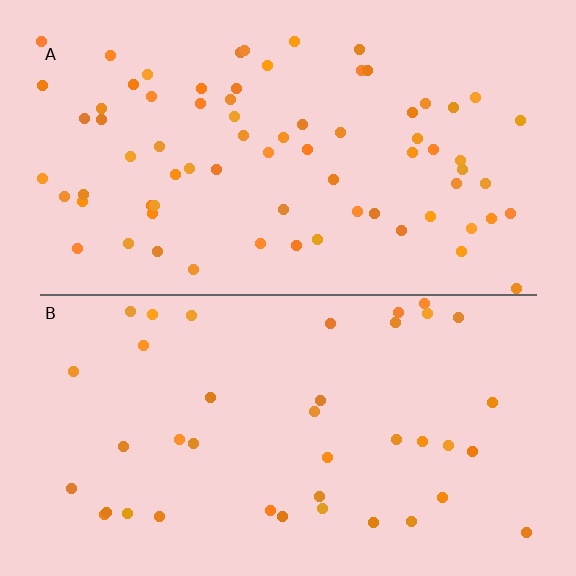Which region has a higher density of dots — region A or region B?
A (the top).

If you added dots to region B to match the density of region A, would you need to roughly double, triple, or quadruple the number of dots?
Approximately double.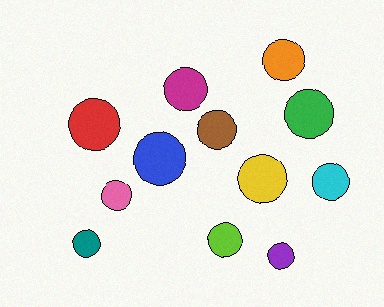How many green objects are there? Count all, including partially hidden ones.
There is 1 green object.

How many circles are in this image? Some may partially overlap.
There are 12 circles.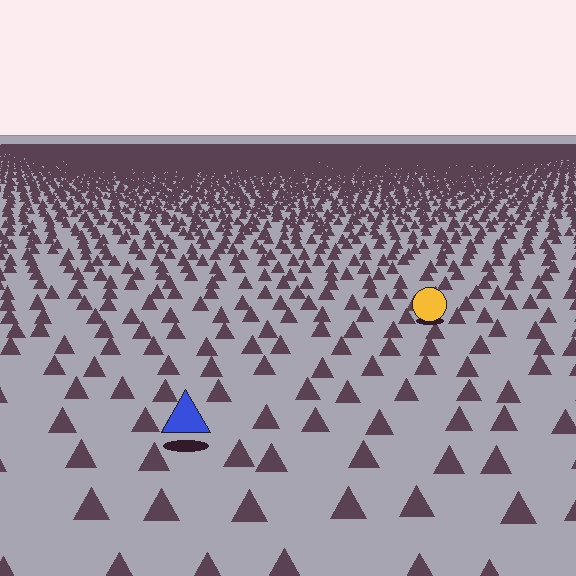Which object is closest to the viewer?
The blue triangle is closest. The texture marks near it are larger and more spread out.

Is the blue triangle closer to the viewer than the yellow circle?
Yes. The blue triangle is closer — you can tell from the texture gradient: the ground texture is coarser near it.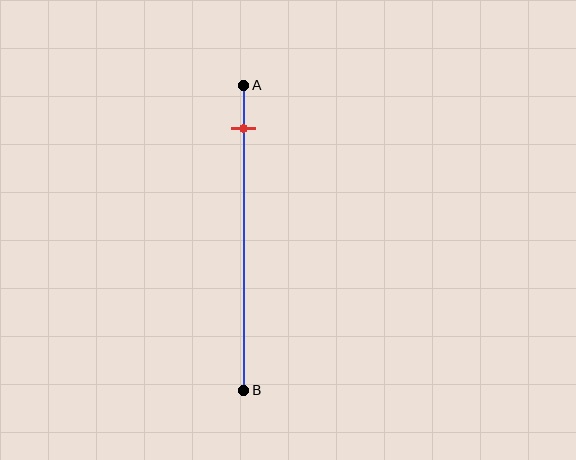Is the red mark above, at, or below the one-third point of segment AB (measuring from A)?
The red mark is above the one-third point of segment AB.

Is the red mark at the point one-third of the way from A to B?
No, the mark is at about 15% from A, not at the 33% one-third point.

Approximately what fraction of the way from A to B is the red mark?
The red mark is approximately 15% of the way from A to B.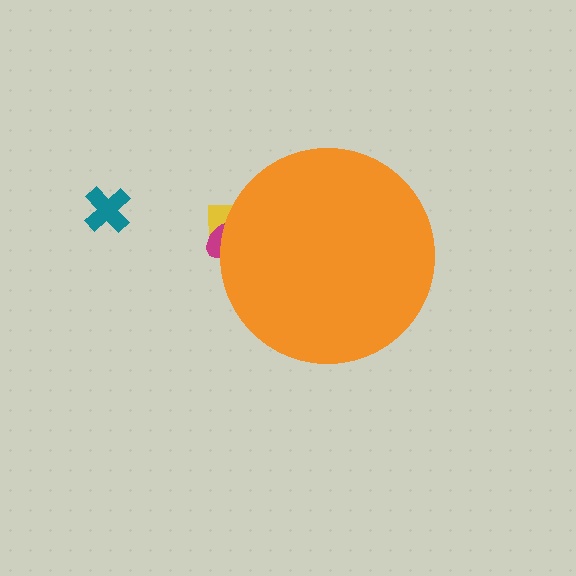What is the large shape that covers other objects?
An orange circle.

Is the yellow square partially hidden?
Yes, the yellow square is partially hidden behind the orange circle.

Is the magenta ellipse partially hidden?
Yes, the magenta ellipse is partially hidden behind the orange circle.